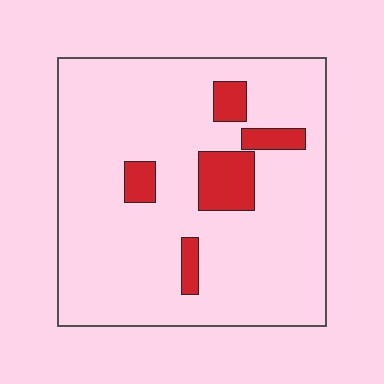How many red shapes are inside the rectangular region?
5.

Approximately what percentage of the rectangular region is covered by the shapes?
Approximately 10%.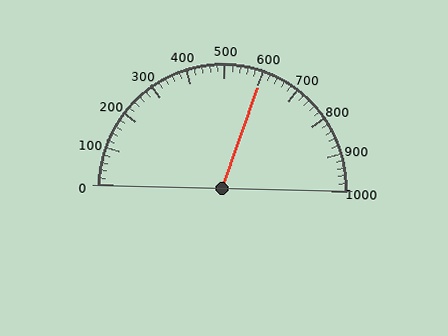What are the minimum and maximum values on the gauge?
The gauge ranges from 0 to 1000.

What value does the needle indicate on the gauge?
The needle indicates approximately 600.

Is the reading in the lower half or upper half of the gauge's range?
The reading is in the upper half of the range (0 to 1000).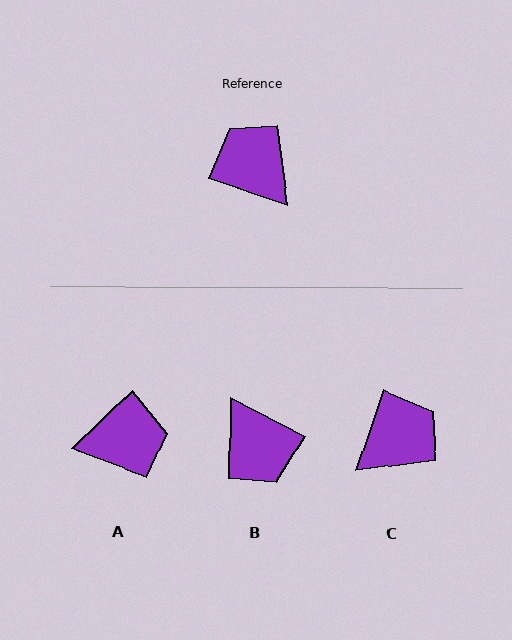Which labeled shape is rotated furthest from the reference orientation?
B, about 171 degrees away.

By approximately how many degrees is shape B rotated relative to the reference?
Approximately 171 degrees counter-clockwise.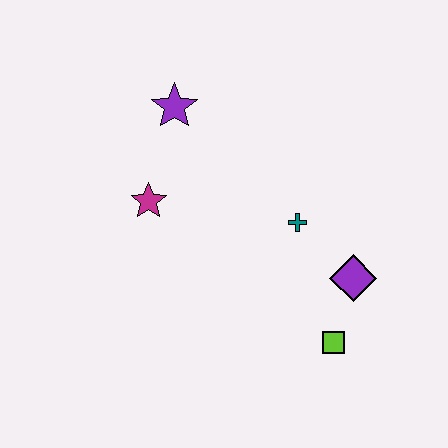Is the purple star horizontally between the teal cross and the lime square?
No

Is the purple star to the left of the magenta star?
No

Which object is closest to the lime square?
The purple diamond is closest to the lime square.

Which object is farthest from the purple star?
The lime square is farthest from the purple star.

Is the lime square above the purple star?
No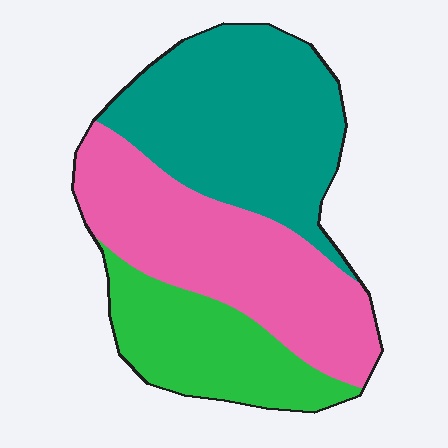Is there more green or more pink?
Pink.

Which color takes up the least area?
Green, at roughly 25%.